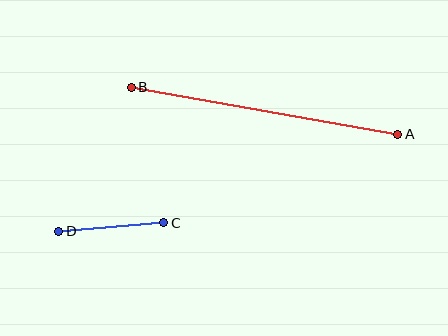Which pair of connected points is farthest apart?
Points A and B are farthest apart.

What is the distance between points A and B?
The distance is approximately 271 pixels.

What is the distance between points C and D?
The distance is approximately 105 pixels.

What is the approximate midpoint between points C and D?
The midpoint is at approximately (111, 227) pixels.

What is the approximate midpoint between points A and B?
The midpoint is at approximately (265, 111) pixels.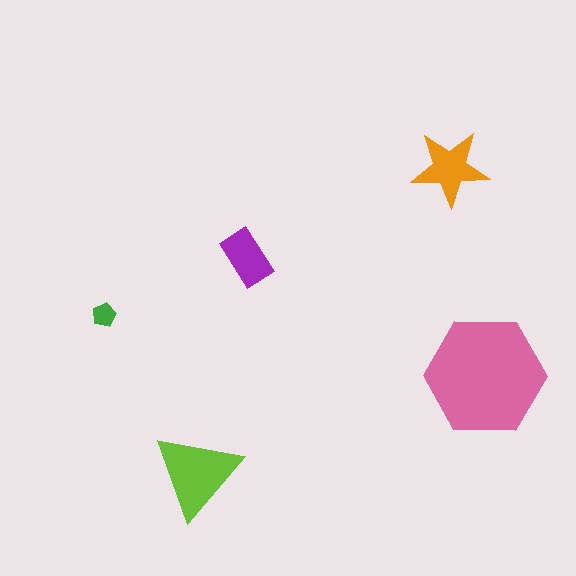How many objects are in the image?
There are 5 objects in the image.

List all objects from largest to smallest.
The pink hexagon, the lime triangle, the orange star, the purple rectangle, the green pentagon.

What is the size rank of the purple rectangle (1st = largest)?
4th.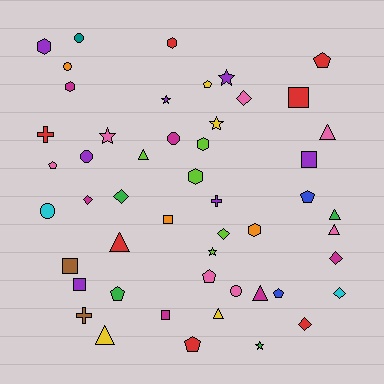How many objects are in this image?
There are 50 objects.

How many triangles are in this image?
There are 8 triangles.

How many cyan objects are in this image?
There are 2 cyan objects.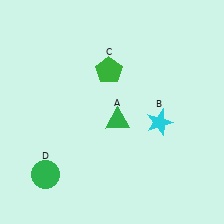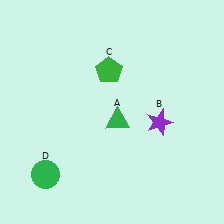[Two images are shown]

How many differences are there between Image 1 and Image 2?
There is 1 difference between the two images.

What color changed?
The star (B) changed from cyan in Image 1 to purple in Image 2.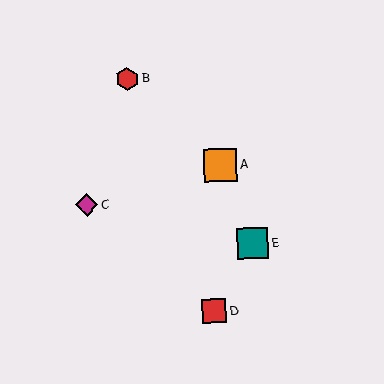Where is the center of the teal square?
The center of the teal square is at (252, 243).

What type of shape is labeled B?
Shape B is a red hexagon.